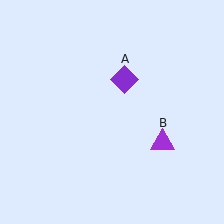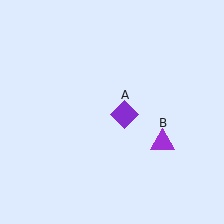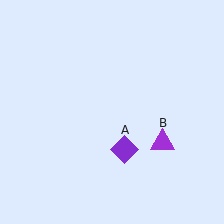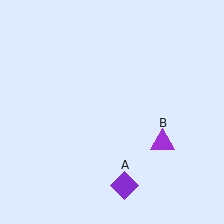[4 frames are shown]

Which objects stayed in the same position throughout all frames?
Purple triangle (object B) remained stationary.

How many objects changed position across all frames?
1 object changed position: purple diamond (object A).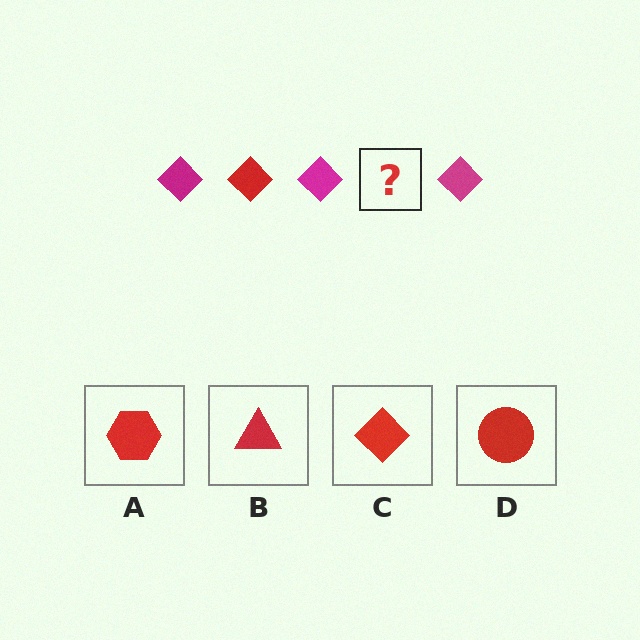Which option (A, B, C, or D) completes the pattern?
C.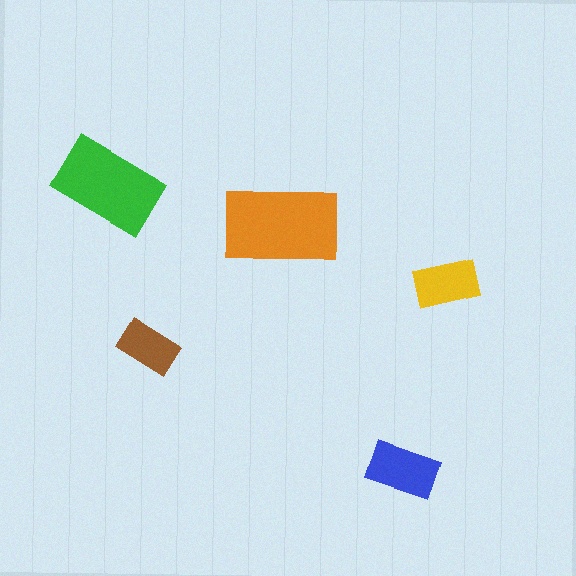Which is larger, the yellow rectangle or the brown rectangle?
The yellow one.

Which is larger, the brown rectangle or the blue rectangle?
The blue one.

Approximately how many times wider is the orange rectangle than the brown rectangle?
About 2 times wider.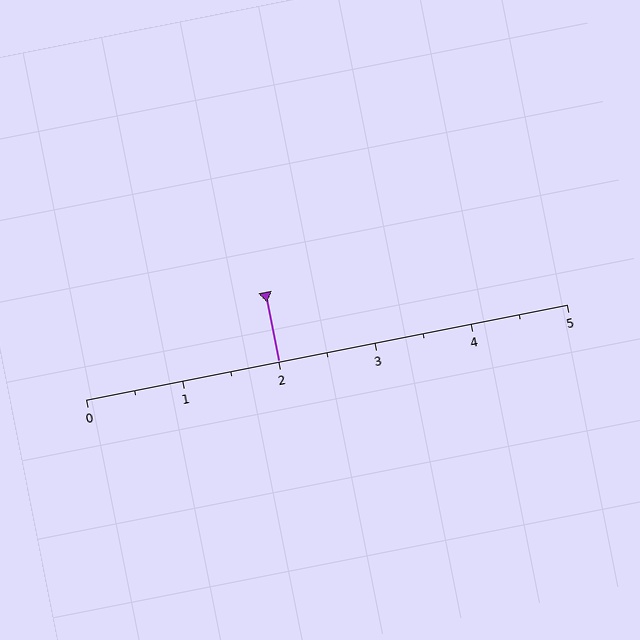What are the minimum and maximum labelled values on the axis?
The axis runs from 0 to 5.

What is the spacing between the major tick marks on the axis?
The major ticks are spaced 1 apart.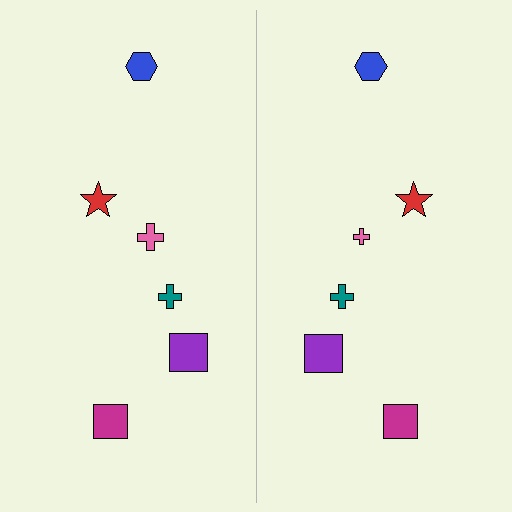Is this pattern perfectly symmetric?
No, the pattern is not perfectly symmetric. The pink cross on the right side has a different size than its mirror counterpart.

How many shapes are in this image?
There are 12 shapes in this image.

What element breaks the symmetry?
The pink cross on the right side has a different size than its mirror counterpart.